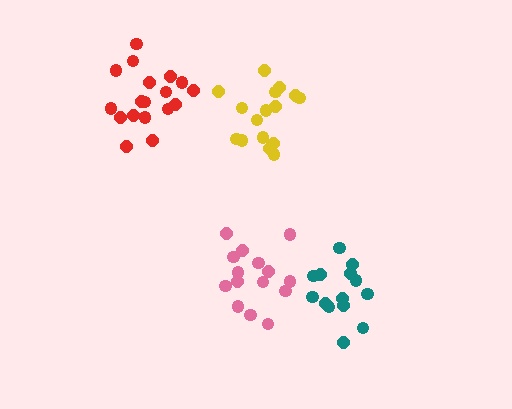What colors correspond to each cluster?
The clusters are colored: red, yellow, teal, pink.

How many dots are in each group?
Group 1: 18 dots, Group 2: 17 dots, Group 3: 14 dots, Group 4: 15 dots (64 total).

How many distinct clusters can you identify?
There are 4 distinct clusters.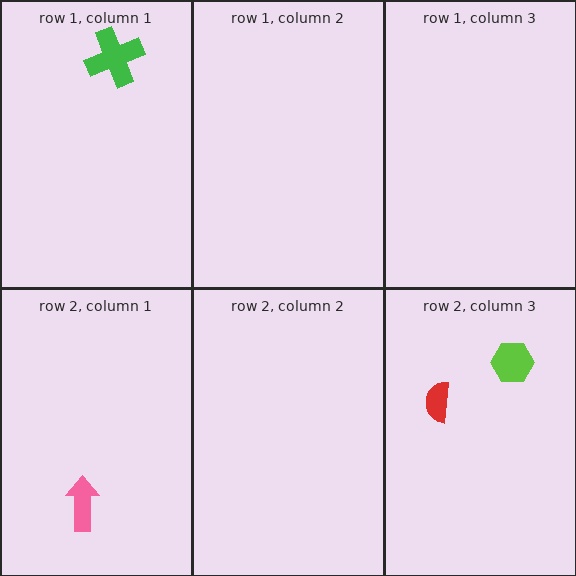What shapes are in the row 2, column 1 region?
The pink arrow.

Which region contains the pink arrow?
The row 2, column 1 region.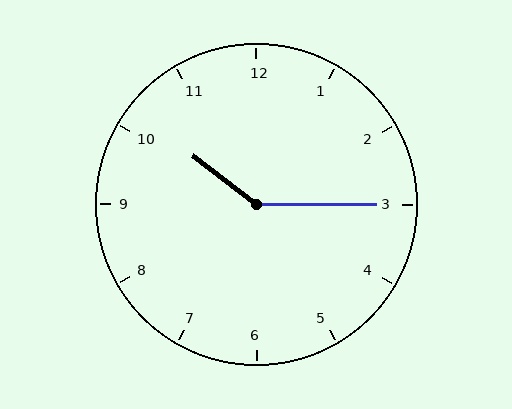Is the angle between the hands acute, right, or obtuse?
It is obtuse.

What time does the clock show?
10:15.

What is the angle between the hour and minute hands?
Approximately 142 degrees.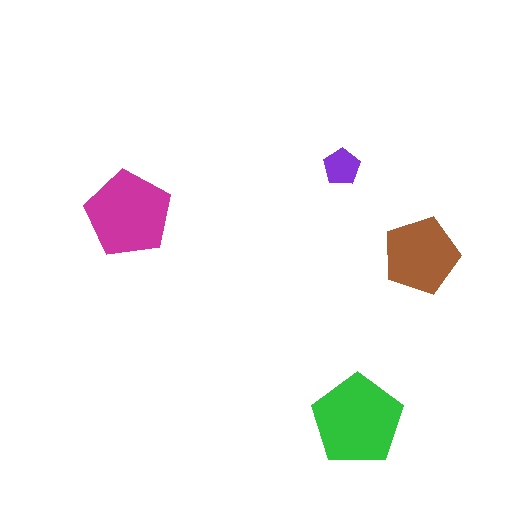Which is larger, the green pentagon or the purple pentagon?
The green one.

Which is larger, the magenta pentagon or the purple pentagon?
The magenta one.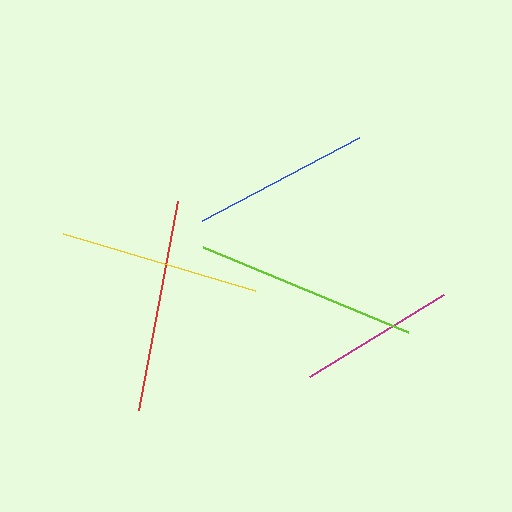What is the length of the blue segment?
The blue segment is approximately 178 pixels long.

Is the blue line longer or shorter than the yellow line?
The yellow line is longer than the blue line.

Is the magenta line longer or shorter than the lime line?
The lime line is longer than the magenta line.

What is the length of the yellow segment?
The yellow segment is approximately 200 pixels long.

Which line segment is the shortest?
The magenta line is the shortest at approximately 157 pixels.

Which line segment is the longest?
The lime line is the longest at approximately 222 pixels.